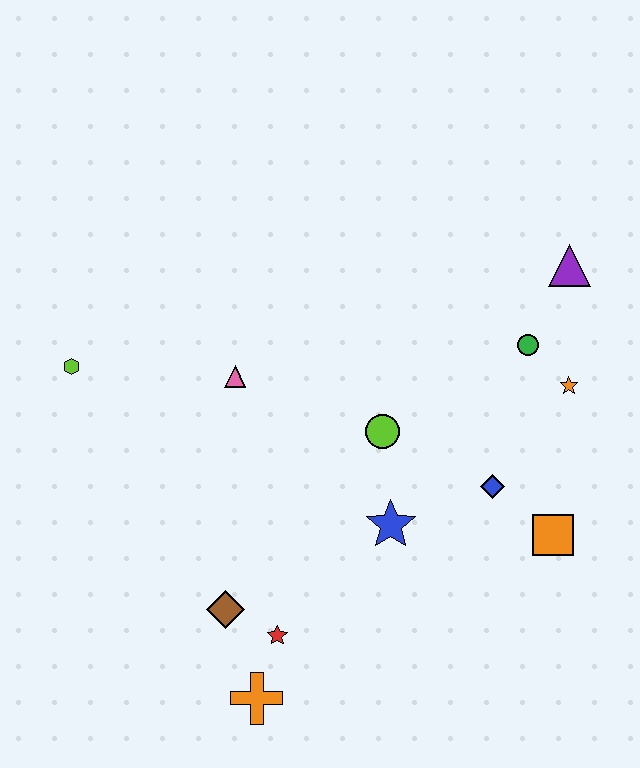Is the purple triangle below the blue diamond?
No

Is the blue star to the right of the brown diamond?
Yes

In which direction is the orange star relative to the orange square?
The orange star is above the orange square.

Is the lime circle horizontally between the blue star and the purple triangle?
No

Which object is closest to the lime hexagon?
The pink triangle is closest to the lime hexagon.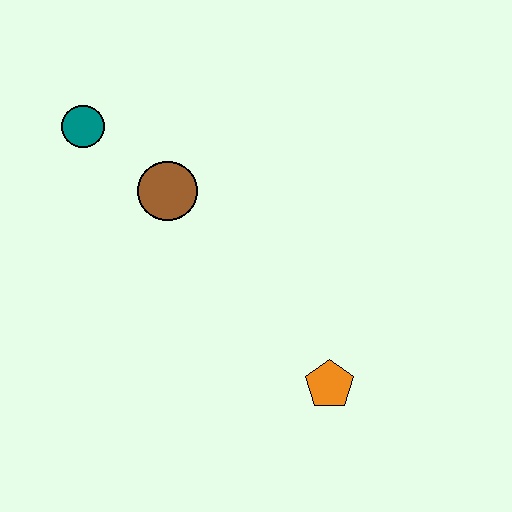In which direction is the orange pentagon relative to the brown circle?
The orange pentagon is below the brown circle.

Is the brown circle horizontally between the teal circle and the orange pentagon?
Yes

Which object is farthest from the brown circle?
The orange pentagon is farthest from the brown circle.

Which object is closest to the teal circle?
The brown circle is closest to the teal circle.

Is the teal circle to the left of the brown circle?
Yes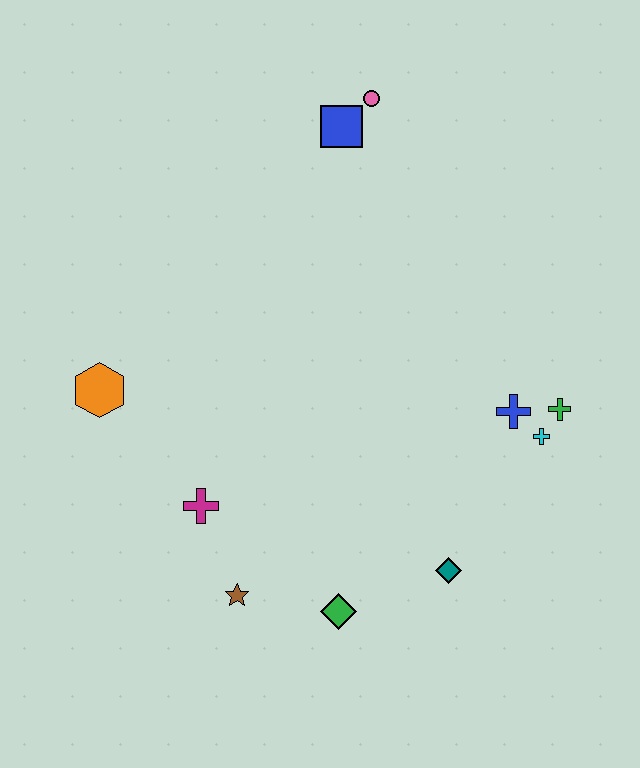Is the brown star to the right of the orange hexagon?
Yes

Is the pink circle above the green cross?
Yes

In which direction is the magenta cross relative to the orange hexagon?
The magenta cross is below the orange hexagon.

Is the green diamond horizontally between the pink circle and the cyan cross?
No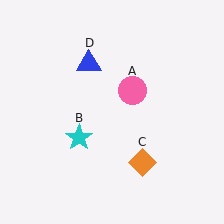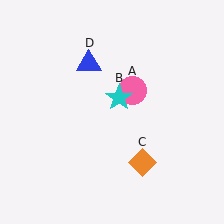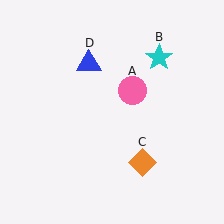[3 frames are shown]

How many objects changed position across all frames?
1 object changed position: cyan star (object B).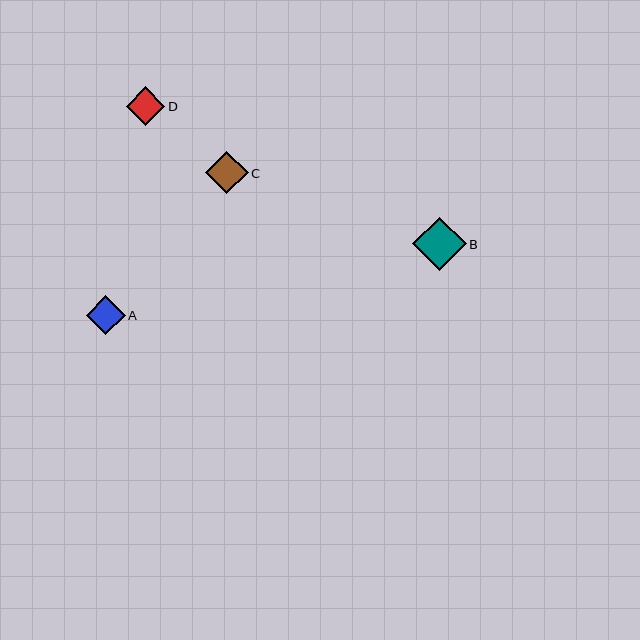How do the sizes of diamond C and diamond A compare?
Diamond C and diamond A are approximately the same size.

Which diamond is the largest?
Diamond B is the largest with a size of approximately 53 pixels.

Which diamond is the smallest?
Diamond D is the smallest with a size of approximately 38 pixels.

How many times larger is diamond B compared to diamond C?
Diamond B is approximately 1.3 times the size of diamond C.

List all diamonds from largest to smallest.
From largest to smallest: B, C, A, D.